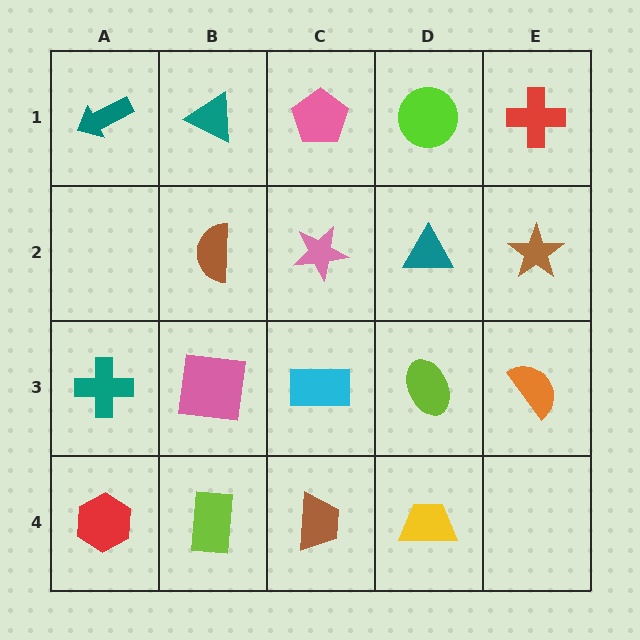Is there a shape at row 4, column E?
No, that cell is empty.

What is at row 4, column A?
A red hexagon.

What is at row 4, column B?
A lime rectangle.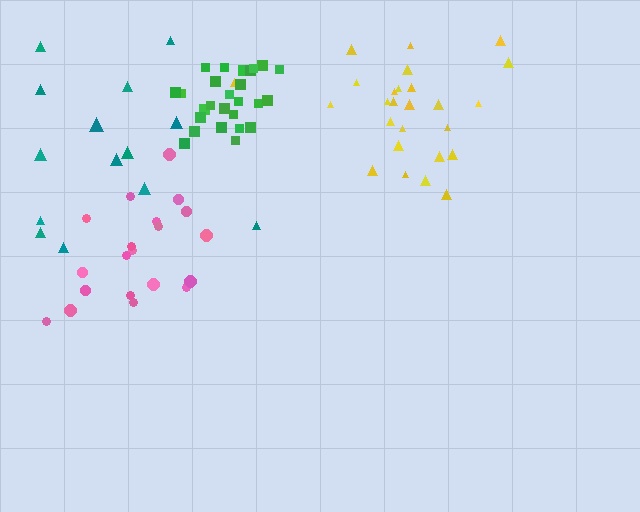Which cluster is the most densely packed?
Green.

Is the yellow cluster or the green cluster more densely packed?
Green.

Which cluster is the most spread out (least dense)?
Teal.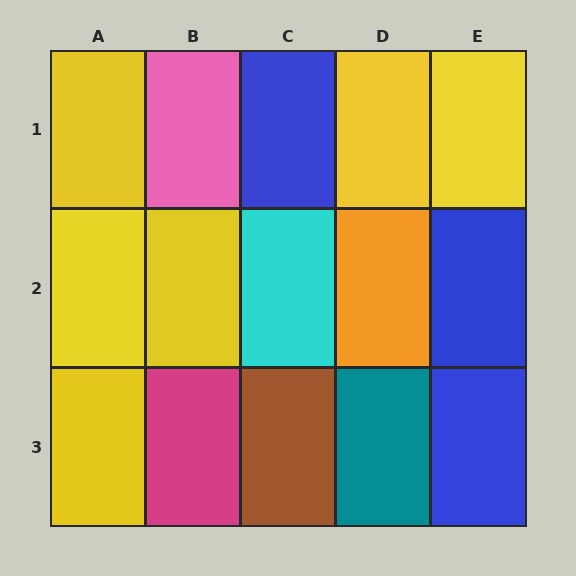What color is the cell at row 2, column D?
Orange.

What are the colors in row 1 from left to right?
Yellow, pink, blue, yellow, yellow.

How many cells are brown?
1 cell is brown.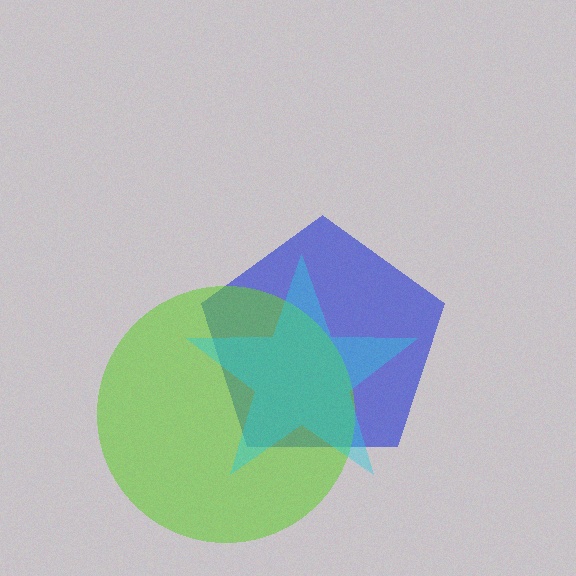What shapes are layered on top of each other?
The layered shapes are: a blue pentagon, a lime circle, a cyan star.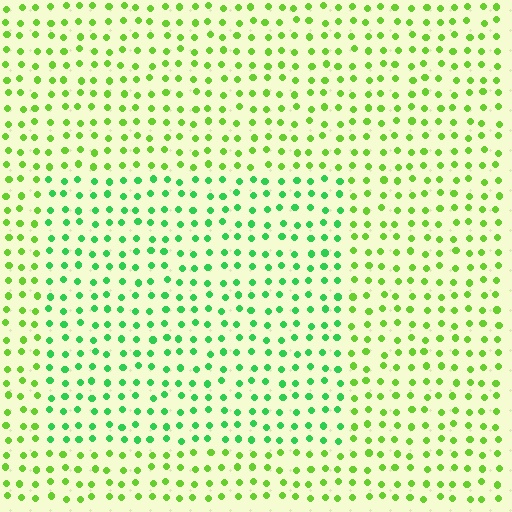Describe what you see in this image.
The image is filled with small lime elements in a uniform arrangement. A rectangle-shaped region is visible where the elements are tinted to a slightly different hue, forming a subtle color boundary.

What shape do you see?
I see a rectangle.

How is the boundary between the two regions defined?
The boundary is defined purely by a slight shift in hue (about 34 degrees). Spacing, size, and orientation are identical on both sides.